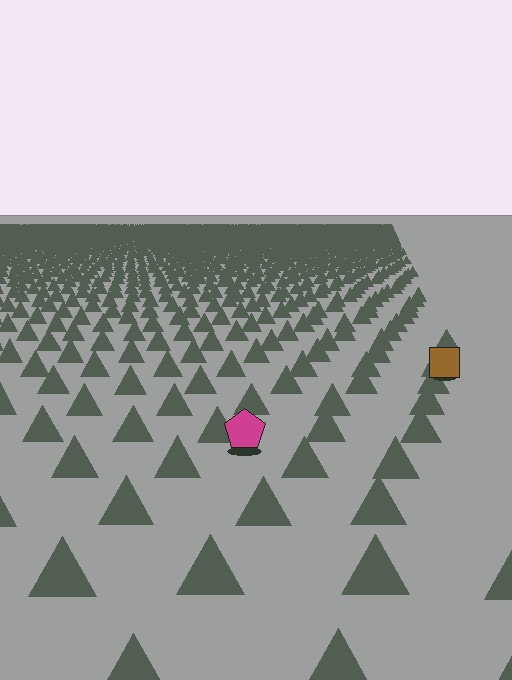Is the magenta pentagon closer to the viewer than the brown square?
Yes. The magenta pentagon is closer — you can tell from the texture gradient: the ground texture is coarser near it.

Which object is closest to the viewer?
The magenta pentagon is closest. The texture marks near it are larger and more spread out.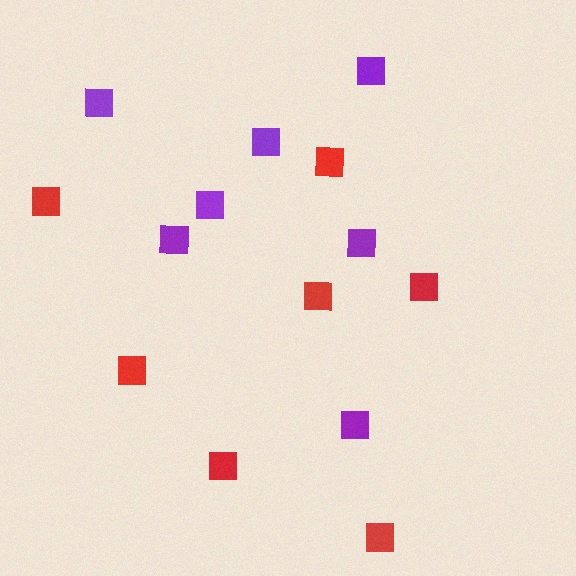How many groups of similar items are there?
There are 2 groups: one group of red squares (7) and one group of purple squares (7).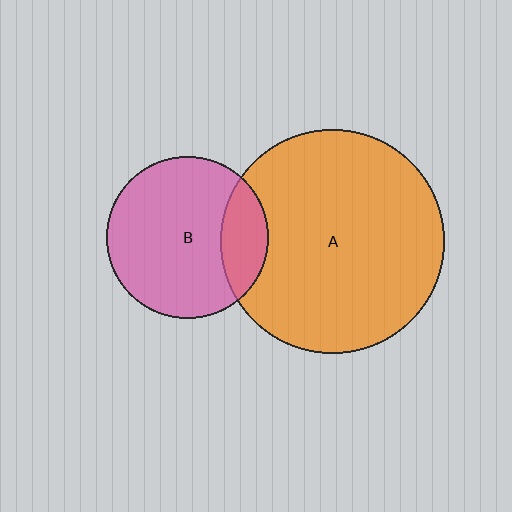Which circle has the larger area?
Circle A (orange).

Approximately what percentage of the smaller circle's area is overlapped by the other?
Approximately 20%.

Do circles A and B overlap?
Yes.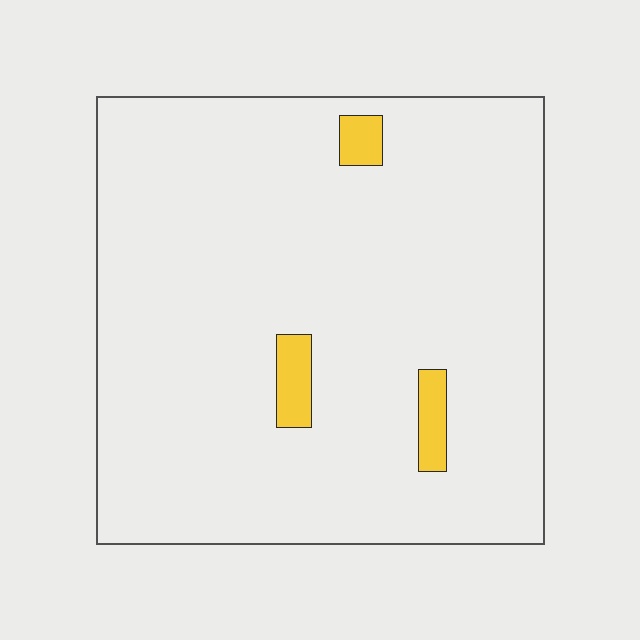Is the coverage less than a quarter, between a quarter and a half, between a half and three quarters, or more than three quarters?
Less than a quarter.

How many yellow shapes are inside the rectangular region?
3.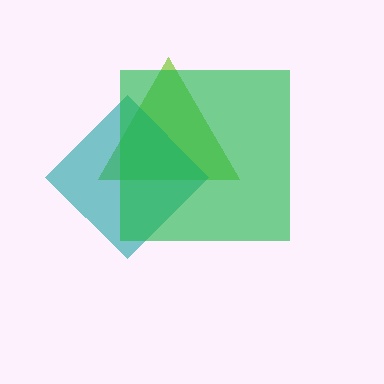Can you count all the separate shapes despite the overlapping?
Yes, there are 3 separate shapes.